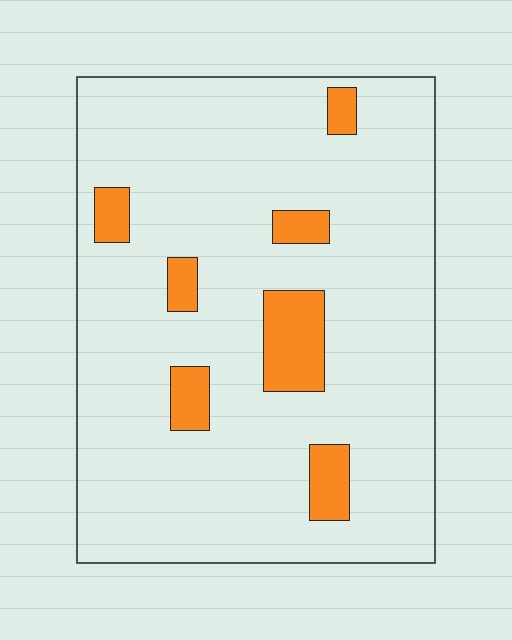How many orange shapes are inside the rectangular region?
7.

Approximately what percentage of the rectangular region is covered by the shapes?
Approximately 10%.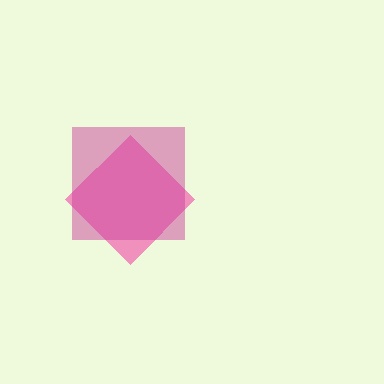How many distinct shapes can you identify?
There are 2 distinct shapes: a pink diamond, a magenta square.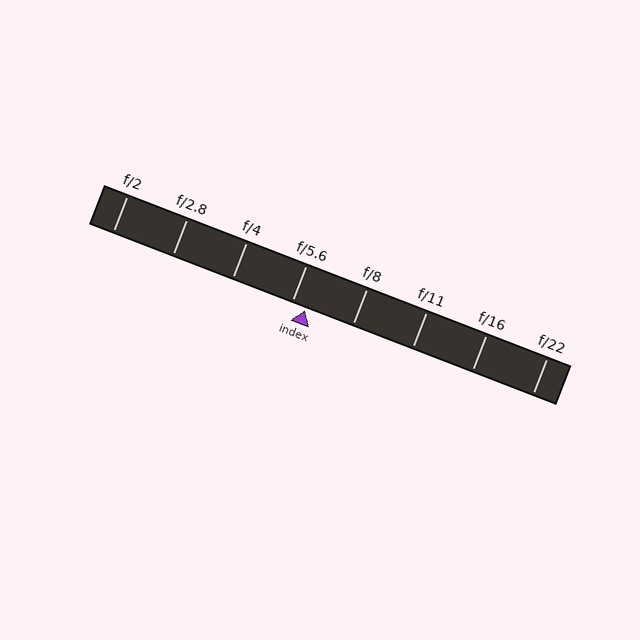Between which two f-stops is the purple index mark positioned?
The index mark is between f/5.6 and f/8.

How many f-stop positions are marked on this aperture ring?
There are 8 f-stop positions marked.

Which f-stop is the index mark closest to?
The index mark is closest to f/5.6.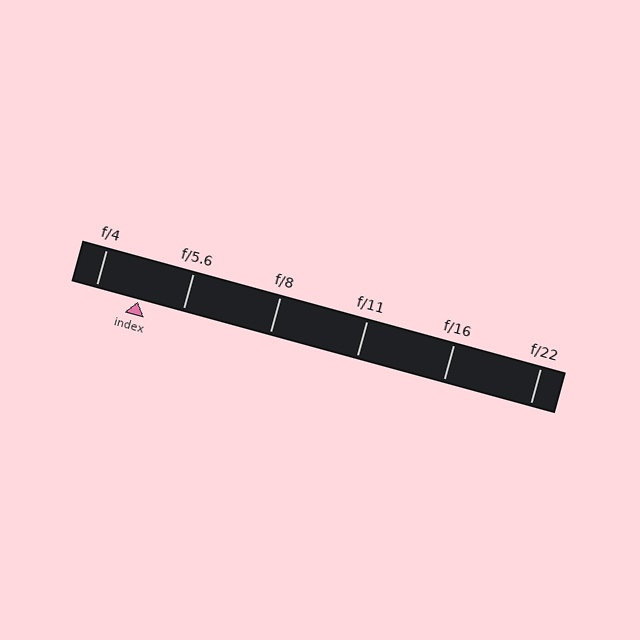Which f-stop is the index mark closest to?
The index mark is closest to f/4.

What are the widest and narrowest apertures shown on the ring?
The widest aperture shown is f/4 and the narrowest is f/22.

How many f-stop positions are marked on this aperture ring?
There are 6 f-stop positions marked.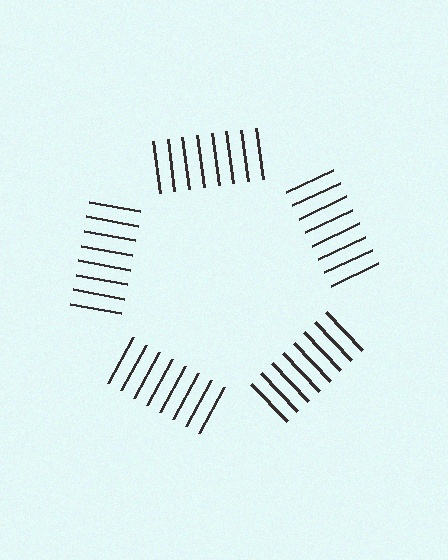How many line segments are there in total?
40 — 8 along each of the 5 edges.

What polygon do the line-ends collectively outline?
An illusory pentagon — the line segments terminate on its edges but no continuous stroke is drawn.